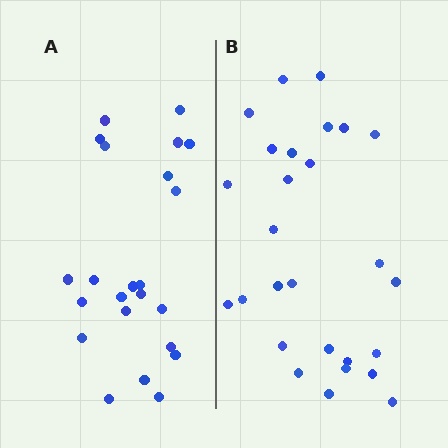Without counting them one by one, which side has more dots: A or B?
Region B (the right region) has more dots.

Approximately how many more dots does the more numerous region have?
Region B has about 4 more dots than region A.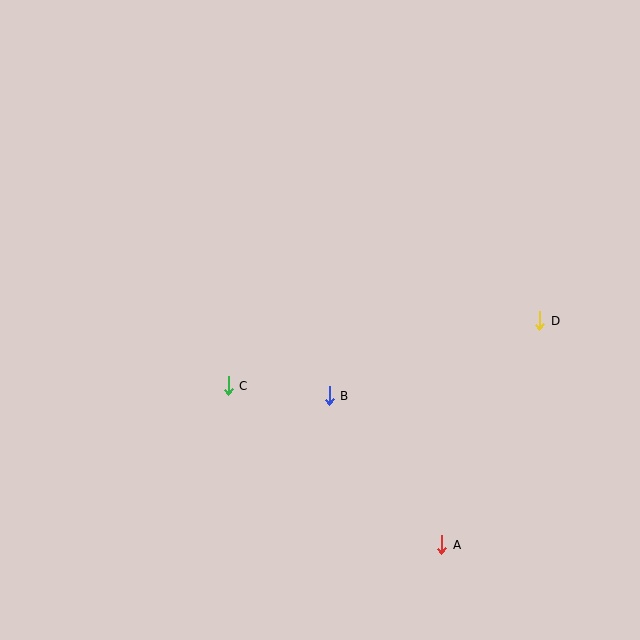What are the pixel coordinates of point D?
Point D is at (539, 321).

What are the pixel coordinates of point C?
Point C is at (228, 386).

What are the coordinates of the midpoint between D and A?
The midpoint between D and A is at (491, 433).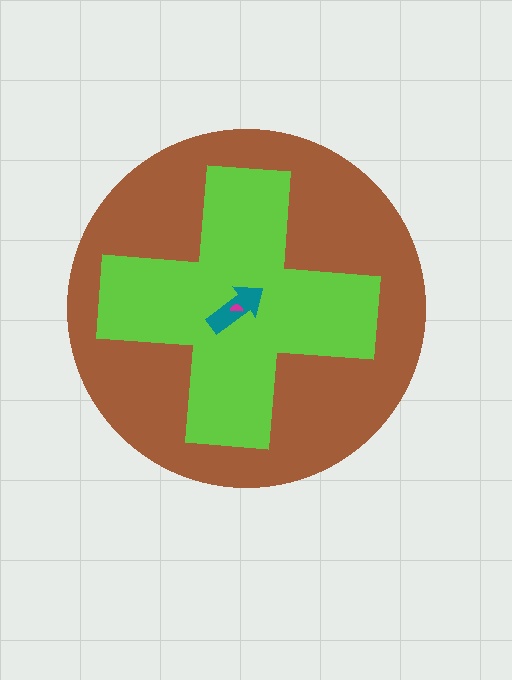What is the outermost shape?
The brown circle.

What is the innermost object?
The magenta semicircle.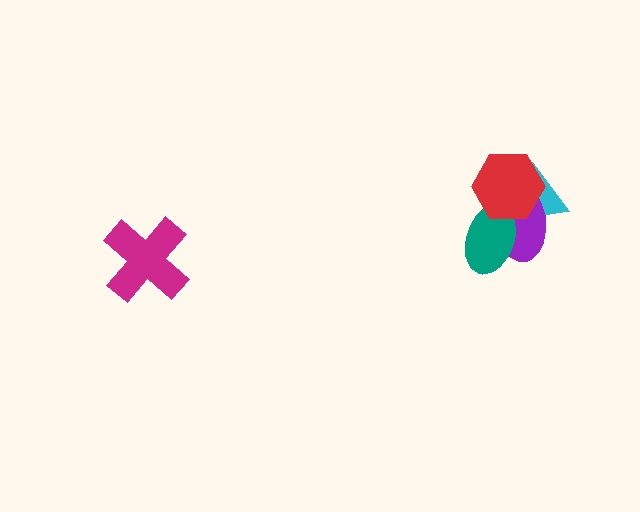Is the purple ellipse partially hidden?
Yes, it is partially covered by another shape.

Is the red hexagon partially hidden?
No, no other shape covers it.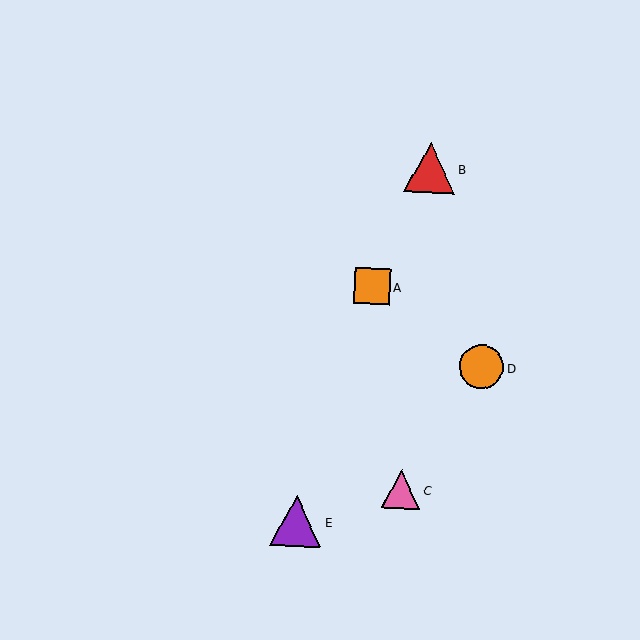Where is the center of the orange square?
The center of the orange square is at (372, 286).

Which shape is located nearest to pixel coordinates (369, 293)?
The orange square (labeled A) at (372, 286) is nearest to that location.